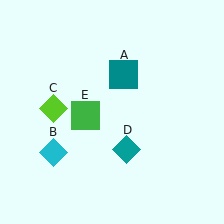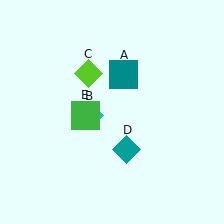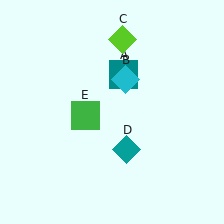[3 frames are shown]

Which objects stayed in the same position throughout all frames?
Teal square (object A) and teal diamond (object D) and green square (object E) remained stationary.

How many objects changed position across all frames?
2 objects changed position: cyan diamond (object B), lime diamond (object C).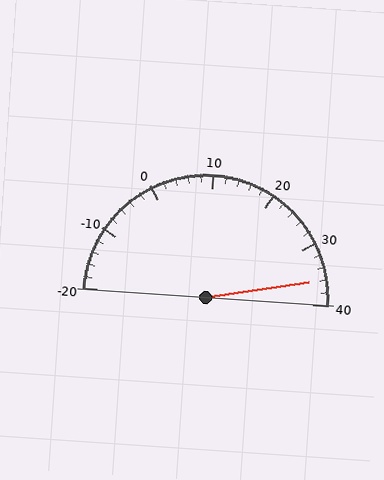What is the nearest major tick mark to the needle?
The nearest major tick mark is 40.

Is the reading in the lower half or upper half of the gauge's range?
The reading is in the upper half of the range (-20 to 40).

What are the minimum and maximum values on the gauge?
The gauge ranges from -20 to 40.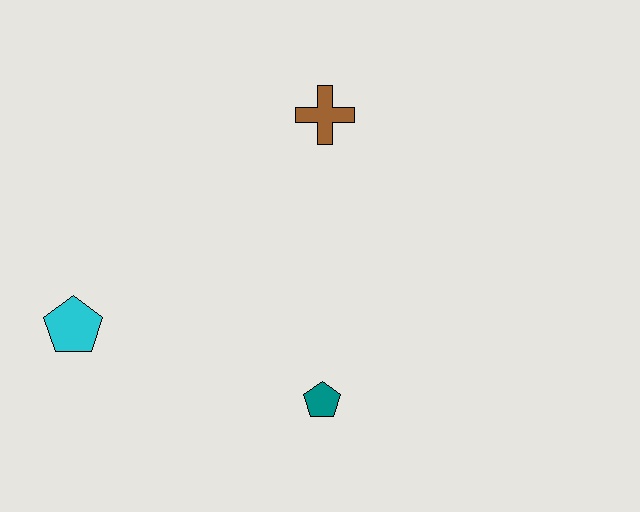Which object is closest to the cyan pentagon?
The teal pentagon is closest to the cyan pentagon.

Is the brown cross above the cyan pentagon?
Yes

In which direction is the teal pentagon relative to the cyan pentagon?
The teal pentagon is to the right of the cyan pentagon.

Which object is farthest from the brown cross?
The cyan pentagon is farthest from the brown cross.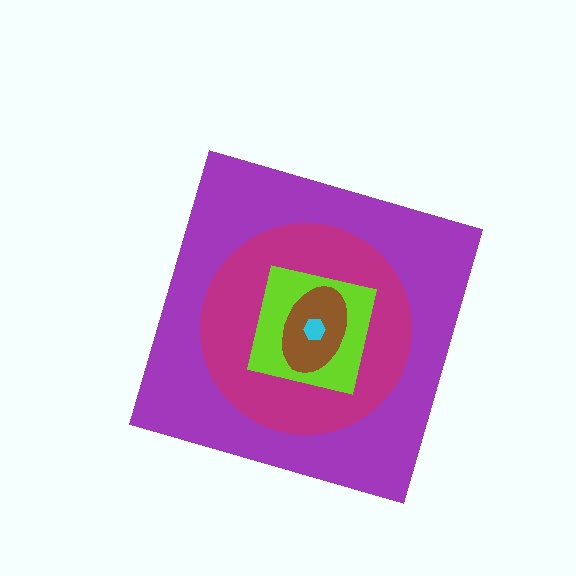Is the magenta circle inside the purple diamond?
Yes.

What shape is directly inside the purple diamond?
The magenta circle.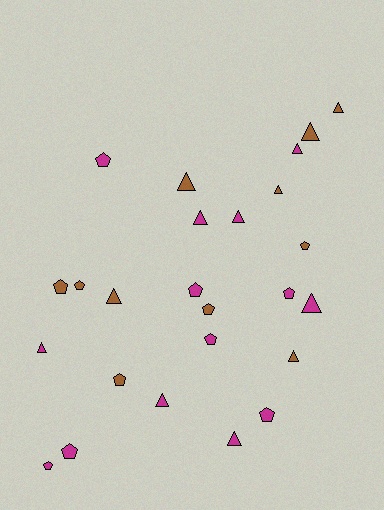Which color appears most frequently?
Magenta, with 14 objects.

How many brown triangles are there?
There are 6 brown triangles.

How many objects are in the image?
There are 25 objects.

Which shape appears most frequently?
Triangle, with 13 objects.